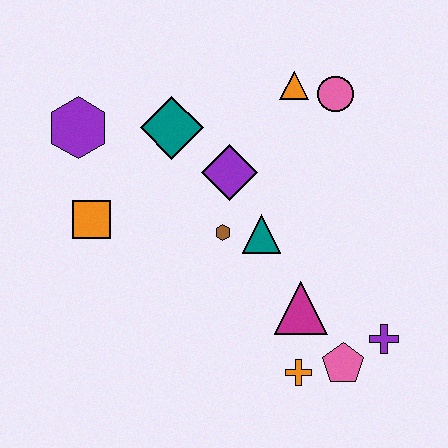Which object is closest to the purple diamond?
The brown hexagon is closest to the purple diamond.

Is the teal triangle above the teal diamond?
No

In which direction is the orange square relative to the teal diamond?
The orange square is below the teal diamond.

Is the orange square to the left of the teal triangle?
Yes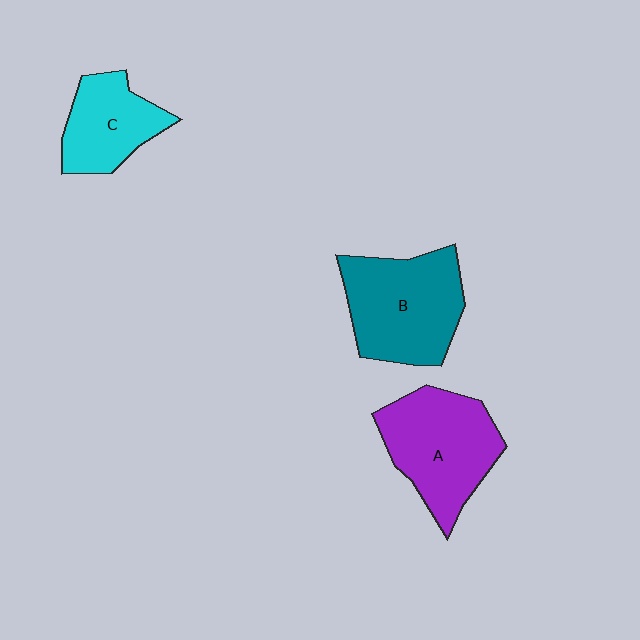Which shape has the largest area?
Shape B (teal).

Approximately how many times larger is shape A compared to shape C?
Approximately 1.5 times.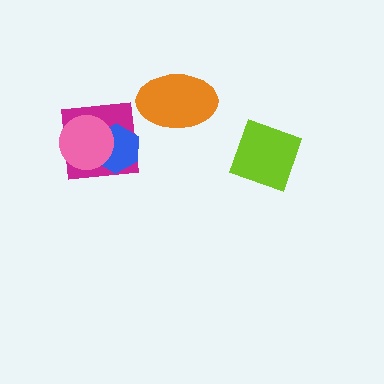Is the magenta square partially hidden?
Yes, it is partially covered by another shape.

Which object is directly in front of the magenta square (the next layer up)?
The blue hexagon is directly in front of the magenta square.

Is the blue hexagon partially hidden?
Yes, it is partially covered by another shape.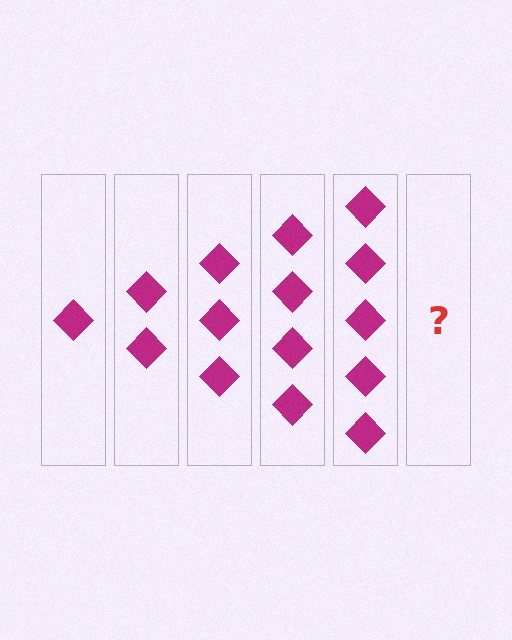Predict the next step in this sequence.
The next step is 6 diamonds.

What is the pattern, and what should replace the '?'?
The pattern is that each step adds one more diamond. The '?' should be 6 diamonds.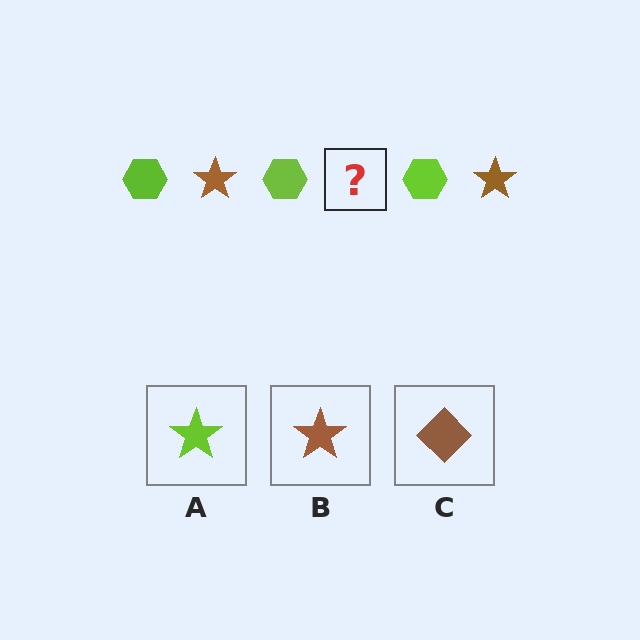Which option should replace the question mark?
Option B.